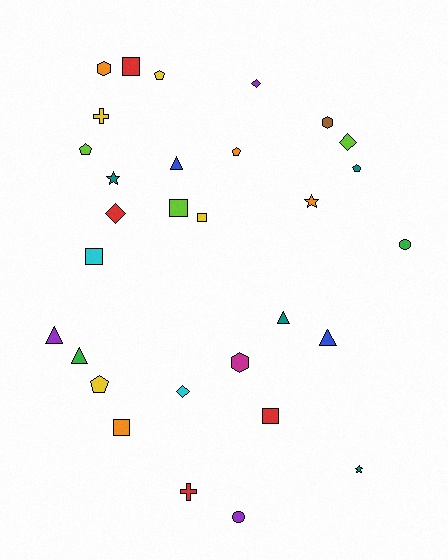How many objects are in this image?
There are 30 objects.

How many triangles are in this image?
There are 5 triangles.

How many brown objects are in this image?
There is 1 brown object.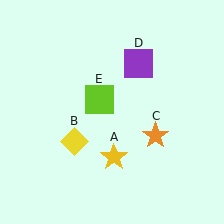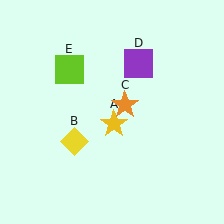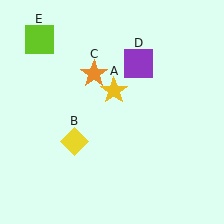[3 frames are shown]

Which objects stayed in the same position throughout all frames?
Yellow diamond (object B) and purple square (object D) remained stationary.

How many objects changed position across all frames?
3 objects changed position: yellow star (object A), orange star (object C), lime square (object E).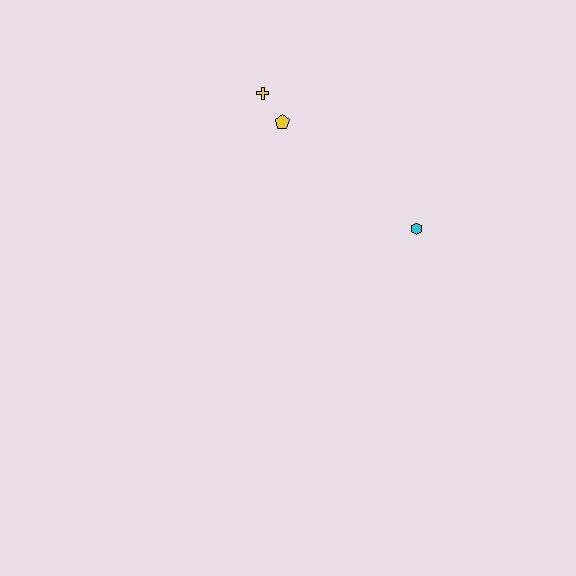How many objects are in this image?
There are 3 objects.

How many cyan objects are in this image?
There is 1 cyan object.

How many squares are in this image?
There are no squares.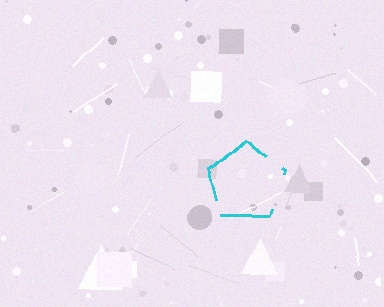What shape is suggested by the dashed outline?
The dashed outline suggests a pentagon.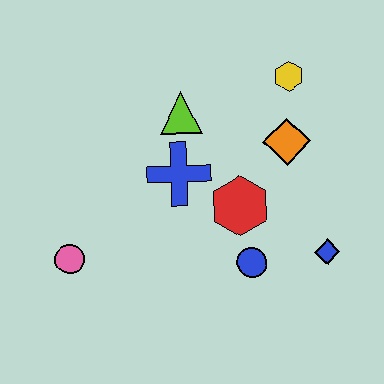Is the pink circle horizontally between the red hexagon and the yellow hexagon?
No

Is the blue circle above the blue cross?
No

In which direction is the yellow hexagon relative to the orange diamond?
The yellow hexagon is above the orange diamond.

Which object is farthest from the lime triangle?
The blue diamond is farthest from the lime triangle.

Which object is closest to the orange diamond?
The yellow hexagon is closest to the orange diamond.